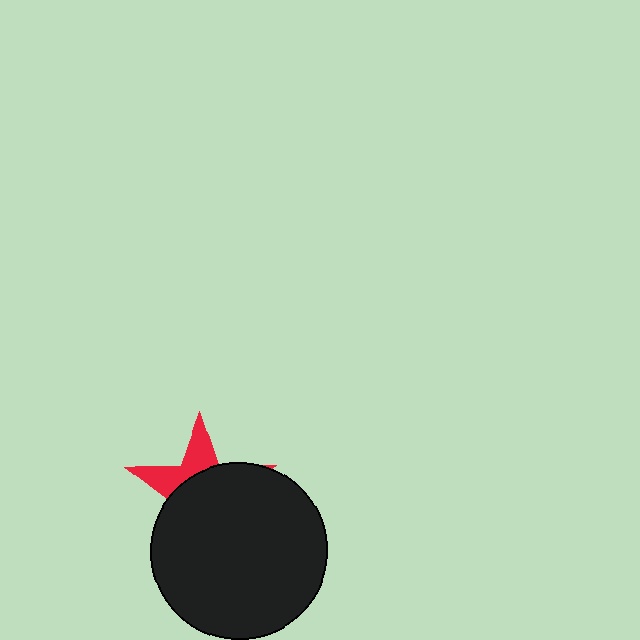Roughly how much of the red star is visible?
A small part of it is visible (roughly 32%).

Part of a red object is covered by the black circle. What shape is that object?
It is a star.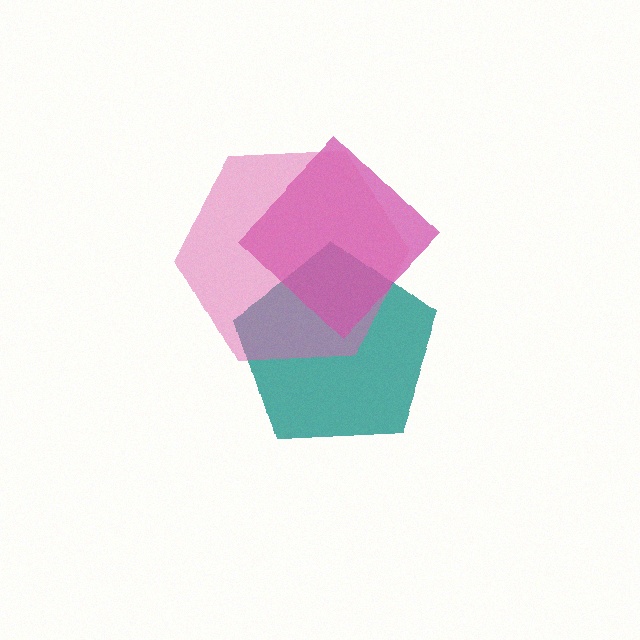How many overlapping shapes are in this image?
There are 3 overlapping shapes in the image.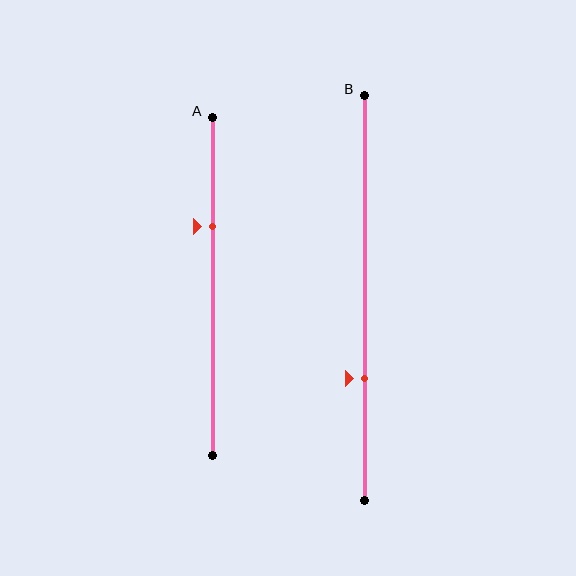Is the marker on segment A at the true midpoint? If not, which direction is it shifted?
No, the marker on segment A is shifted upward by about 18% of the segment length.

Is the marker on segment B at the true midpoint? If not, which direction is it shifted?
No, the marker on segment B is shifted downward by about 20% of the segment length.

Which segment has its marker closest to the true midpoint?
Segment A has its marker closest to the true midpoint.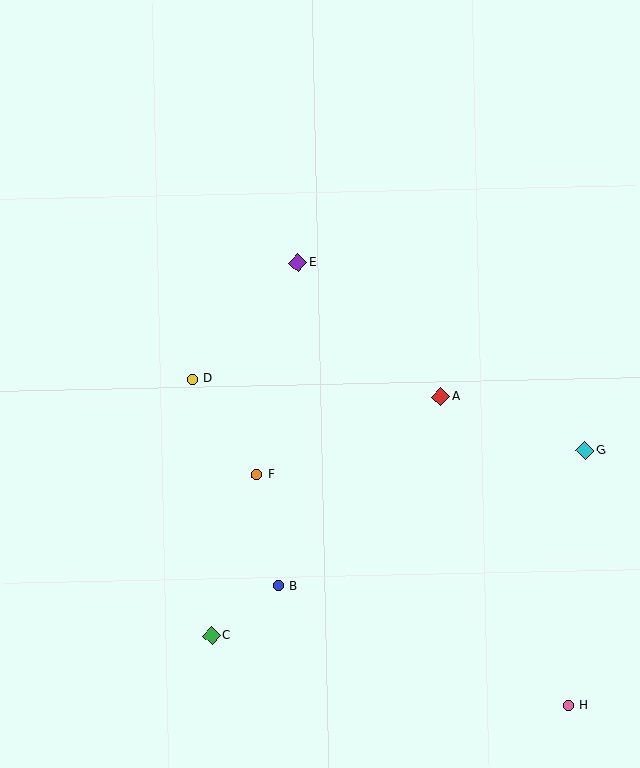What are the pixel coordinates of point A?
Point A is at (441, 397).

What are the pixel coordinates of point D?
Point D is at (192, 379).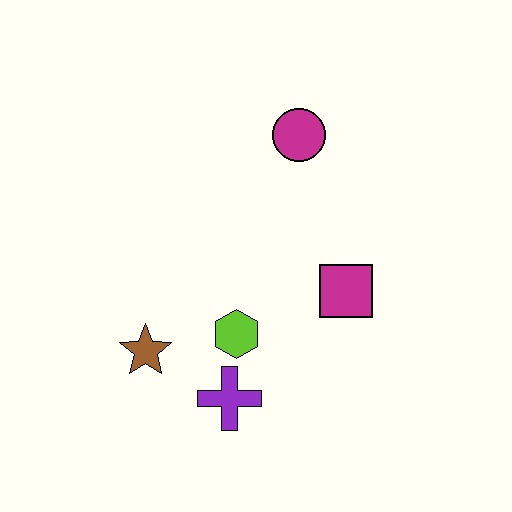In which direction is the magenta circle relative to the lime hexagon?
The magenta circle is above the lime hexagon.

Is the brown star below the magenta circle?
Yes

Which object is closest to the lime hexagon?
The purple cross is closest to the lime hexagon.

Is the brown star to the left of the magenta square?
Yes